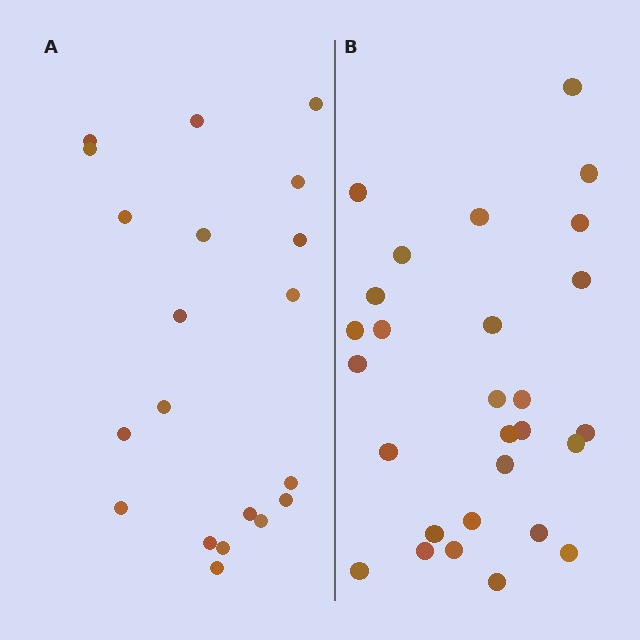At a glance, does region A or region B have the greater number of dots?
Region B (the right region) has more dots.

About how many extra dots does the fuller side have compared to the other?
Region B has roughly 8 or so more dots than region A.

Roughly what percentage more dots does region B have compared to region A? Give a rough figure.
About 40% more.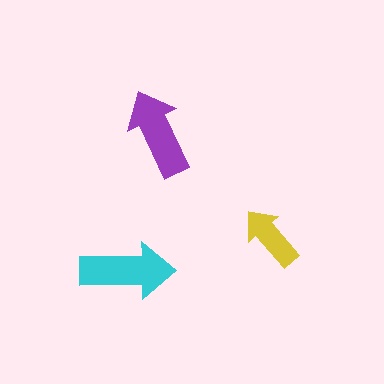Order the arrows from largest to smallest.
the cyan one, the purple one, the yellow one.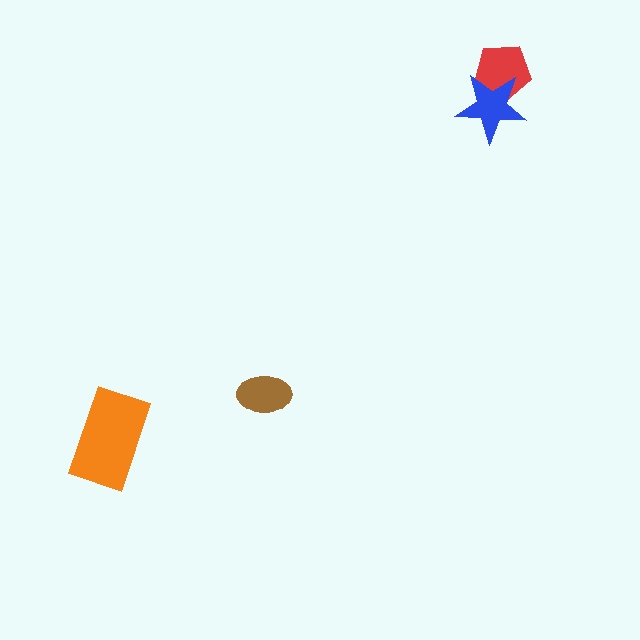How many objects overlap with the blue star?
1 object overlaps with the blue star.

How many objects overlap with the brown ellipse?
0 objects overlap with the brown ellipse.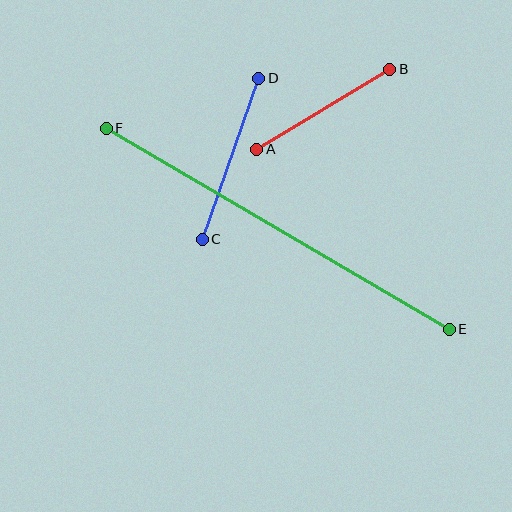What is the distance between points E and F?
The distance is approximately 398 pixels.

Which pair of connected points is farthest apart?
Points E and F are farthest apart.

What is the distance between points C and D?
The distance is approximately 171 pixels.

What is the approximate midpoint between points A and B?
The midpoint is at approximately (323, 109) pixels.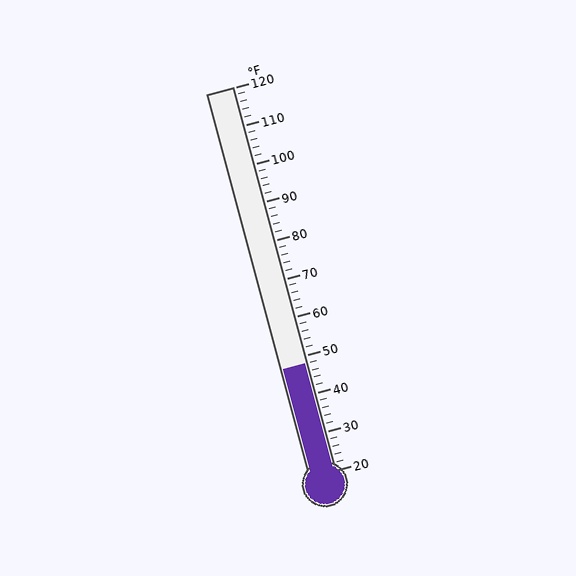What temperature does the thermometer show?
The thermometer shows approximately 48°F.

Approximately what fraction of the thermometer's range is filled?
The thermometer is filled to approximately 30% of its range.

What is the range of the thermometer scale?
The thermometer scale ranges from 20°F to 120°F.